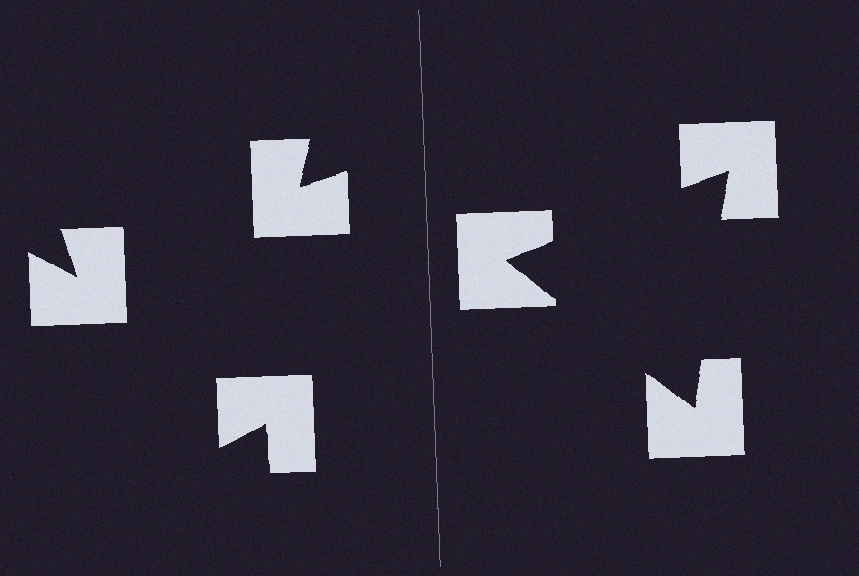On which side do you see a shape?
An illusory triangle appears on the right side. On the left side the wedge cuts are rotated, so no coherent shape forms.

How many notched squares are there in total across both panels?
6 — 3 on each side.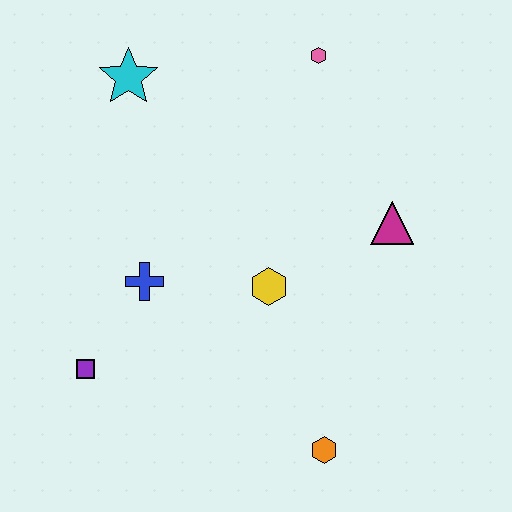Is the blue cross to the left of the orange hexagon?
Yes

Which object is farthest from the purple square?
The pink hexagon is farthest from the purple square.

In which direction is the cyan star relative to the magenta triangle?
The cyan star is to the left of the magenta triangle.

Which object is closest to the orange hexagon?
The yellow hexagon is closest to the orange hexagon.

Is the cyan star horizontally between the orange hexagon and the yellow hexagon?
No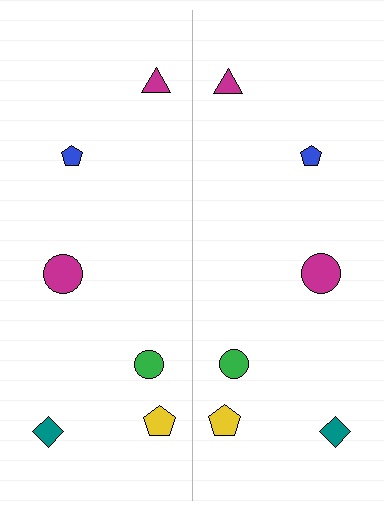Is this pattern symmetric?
Yes, this pattern has bilateral (reflection) symmetry.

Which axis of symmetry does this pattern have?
The pattern has a vertical axis of symmetry running through the center of the image.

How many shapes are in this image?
There are 12 shapes in this image.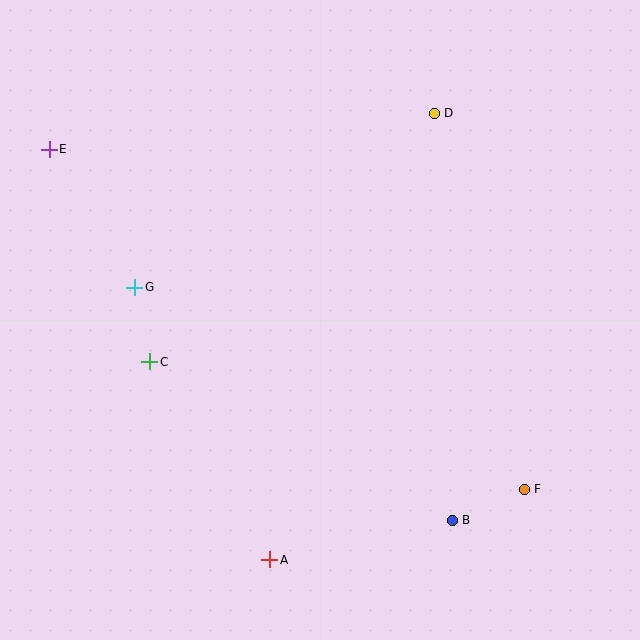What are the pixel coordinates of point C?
Point C is at (150, 362).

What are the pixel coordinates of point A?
Point A is at (270, 560).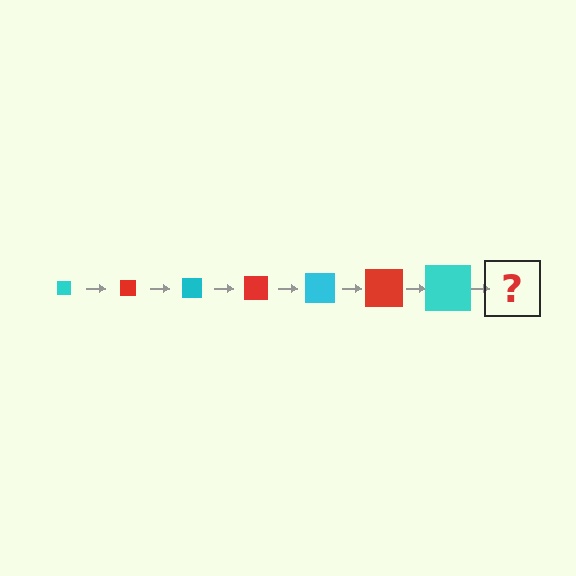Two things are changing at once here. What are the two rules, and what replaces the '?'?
The two rules are that the square grows larger each step and the color cycles through cyan and red. The '?' should be a red square, larger than the previous one.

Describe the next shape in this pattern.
It should be a red square, larger than the previous one.